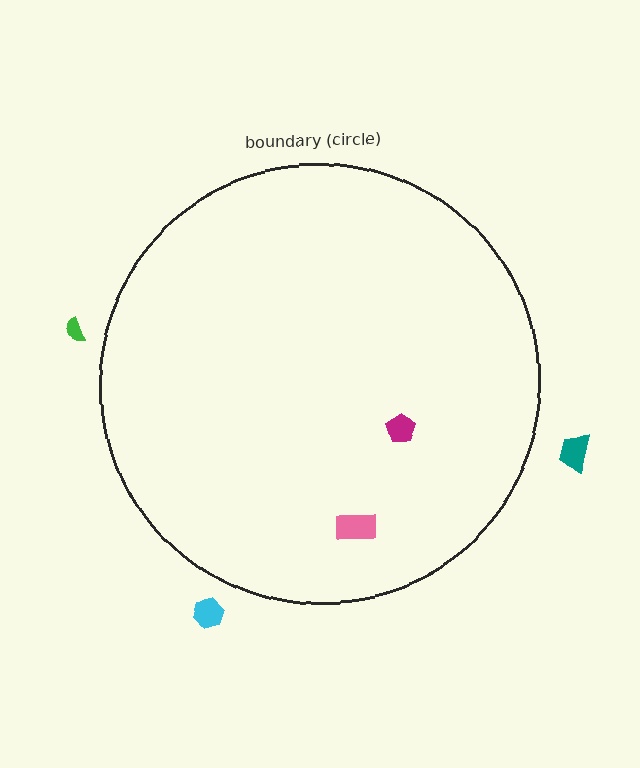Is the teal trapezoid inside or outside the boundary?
Outside.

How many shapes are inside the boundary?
2 inside, 3 outside.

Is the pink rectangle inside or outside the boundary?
Inside.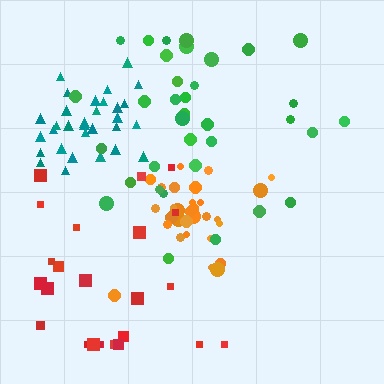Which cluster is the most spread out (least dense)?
Red.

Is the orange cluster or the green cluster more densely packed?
Orange.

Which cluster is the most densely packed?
Teal.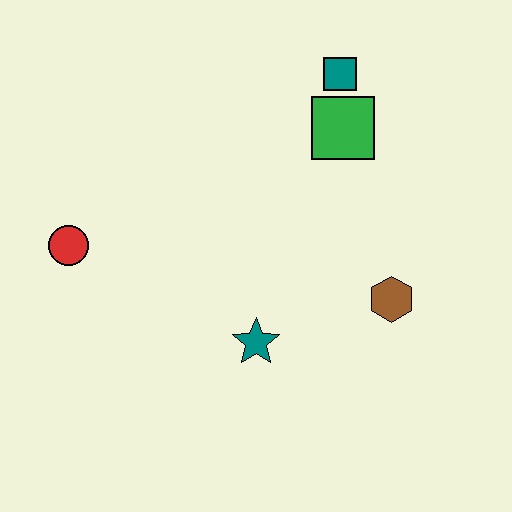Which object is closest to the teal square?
The green square is closest to the teal square.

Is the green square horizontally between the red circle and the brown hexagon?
Yes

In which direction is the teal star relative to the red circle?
The teal star is to the right of the red circle.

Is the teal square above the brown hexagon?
Yes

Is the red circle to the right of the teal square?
No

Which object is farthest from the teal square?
The red circle is farthest from the teal square.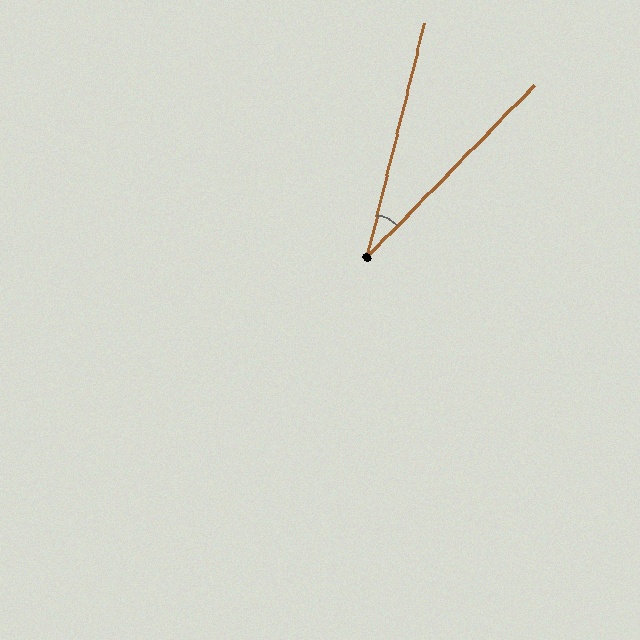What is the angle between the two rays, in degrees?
Approximately 31 degrees.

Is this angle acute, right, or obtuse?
It is acute.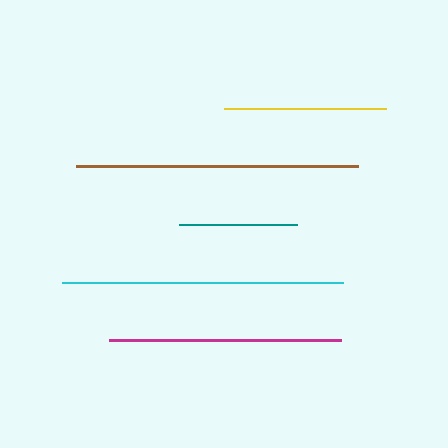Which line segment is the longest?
The brown line is the longest at approximately 282 pixels.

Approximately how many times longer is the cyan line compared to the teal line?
The cyan line is approximately 2.4 times the length of the teal line.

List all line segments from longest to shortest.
From longest to shortest: brown, cyan, magenta, yellow, teal.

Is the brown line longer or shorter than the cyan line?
The brown line is longer than the cyan line.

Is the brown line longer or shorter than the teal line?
The brown line is longer than the teal line.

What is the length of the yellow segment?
The yellow segment is approximately 162 pixels long.